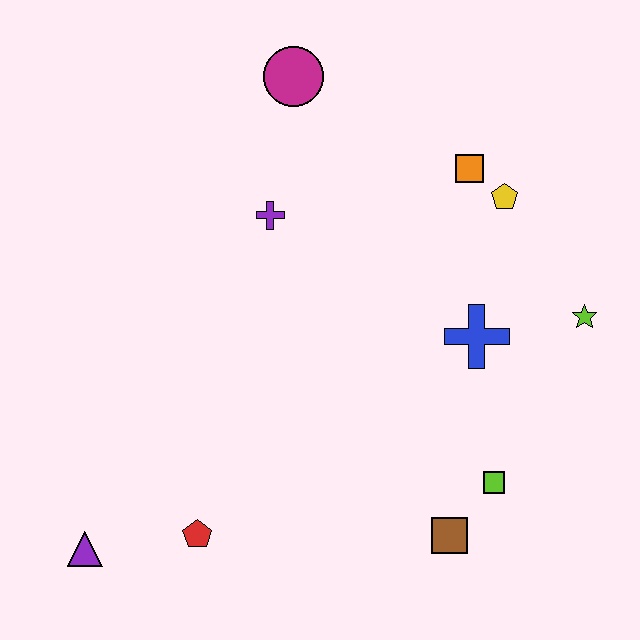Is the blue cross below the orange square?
Yes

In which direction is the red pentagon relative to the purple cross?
The red pentagon is below the purple cross.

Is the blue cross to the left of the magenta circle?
No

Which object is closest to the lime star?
The blue cross is closest to the lime star.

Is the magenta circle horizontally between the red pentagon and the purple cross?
No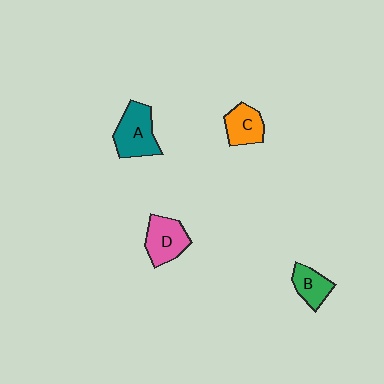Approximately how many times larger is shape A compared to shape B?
Approximately 1.6 times.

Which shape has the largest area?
Shape A (teal).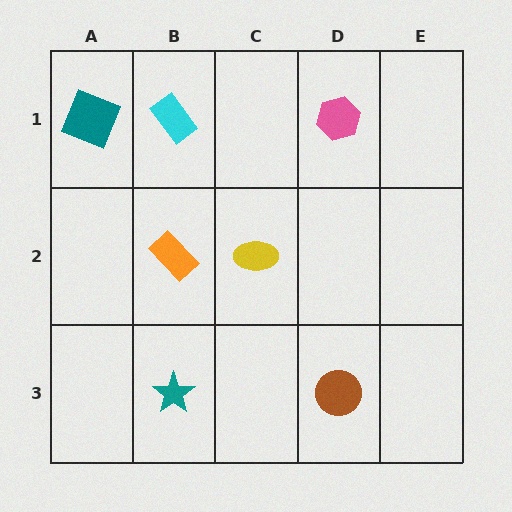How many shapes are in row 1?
3 shapes.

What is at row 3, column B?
A teal star.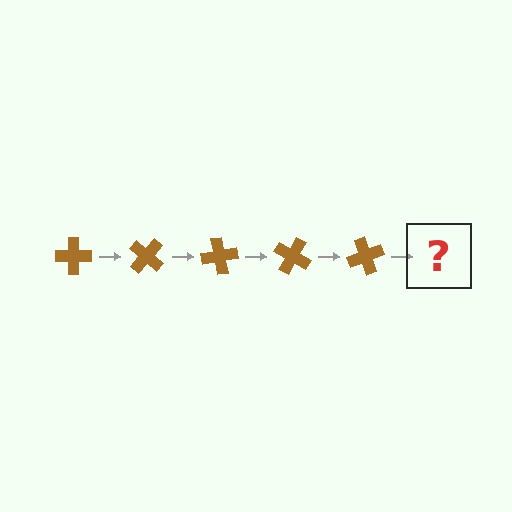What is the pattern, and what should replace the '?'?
The pattern is that the cross rotates 40 degrees each step. The '?' should be a brown cross rotated 200 degrees.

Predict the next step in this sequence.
The next step is a brown cross rotated 200 degrees.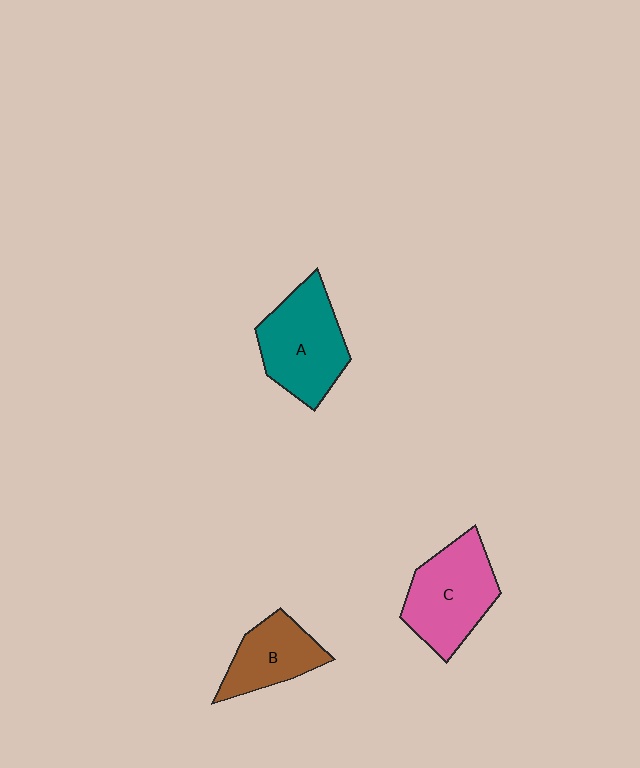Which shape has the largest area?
Shape A (teal).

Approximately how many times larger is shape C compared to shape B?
Approximately 1.4 times.